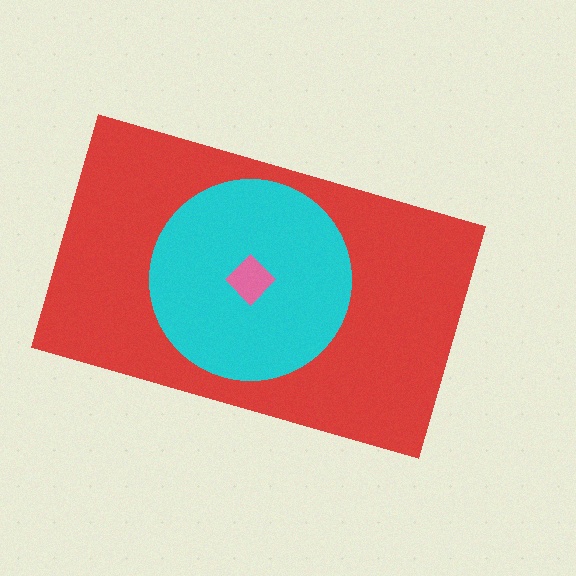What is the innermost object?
The pink diamond.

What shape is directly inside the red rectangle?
The cyan circle.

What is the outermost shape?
The red rectangle.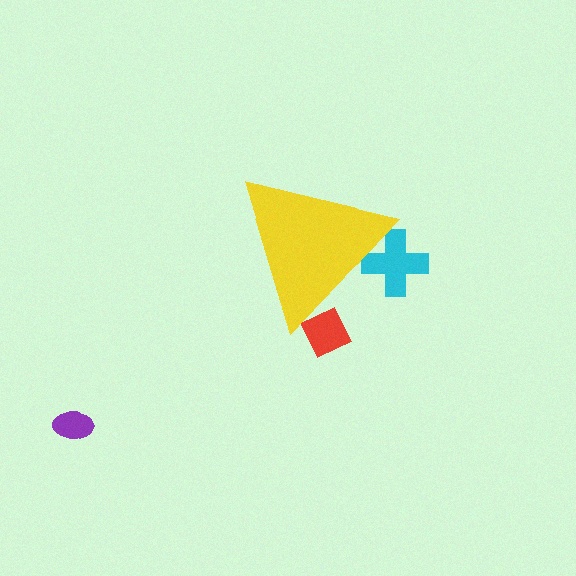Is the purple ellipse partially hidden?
No, the purple ellipse is fully visible.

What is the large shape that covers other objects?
A yellow triangle.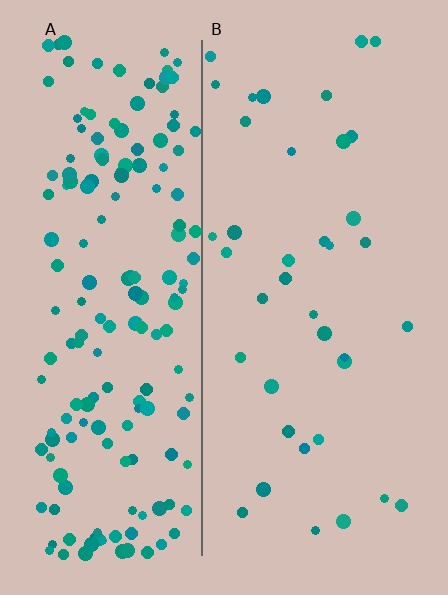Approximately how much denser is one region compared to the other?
Approximately 4.6× — region A over region B.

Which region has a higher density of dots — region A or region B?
A (the left).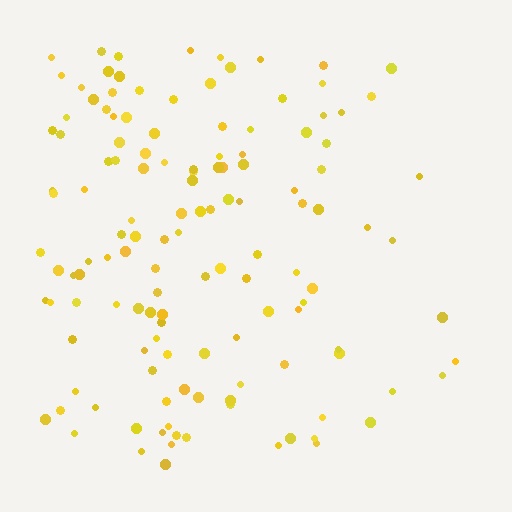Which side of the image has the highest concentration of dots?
The left.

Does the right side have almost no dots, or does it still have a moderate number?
Still a moderate number, just noticeably fewer than the left.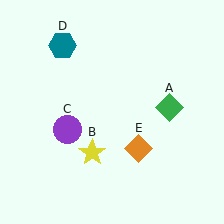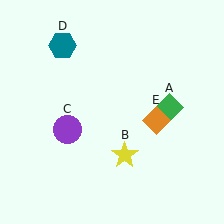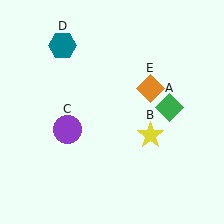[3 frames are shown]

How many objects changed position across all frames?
2 objects changed position: yellow star (object B), orange diamond (object E).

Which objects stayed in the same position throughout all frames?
Green diamond (object A) and purple circle (object C) and teal hexagon (object D) remained stationary.